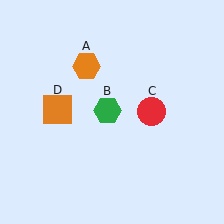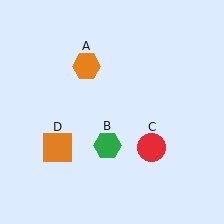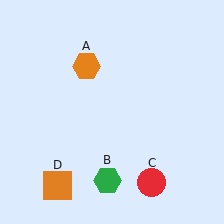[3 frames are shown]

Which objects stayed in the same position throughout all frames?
Orange hexagon (object A) remained stationary.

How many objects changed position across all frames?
3 objects changed position: green hexagon (object B), red circle (object C), orange square (object D).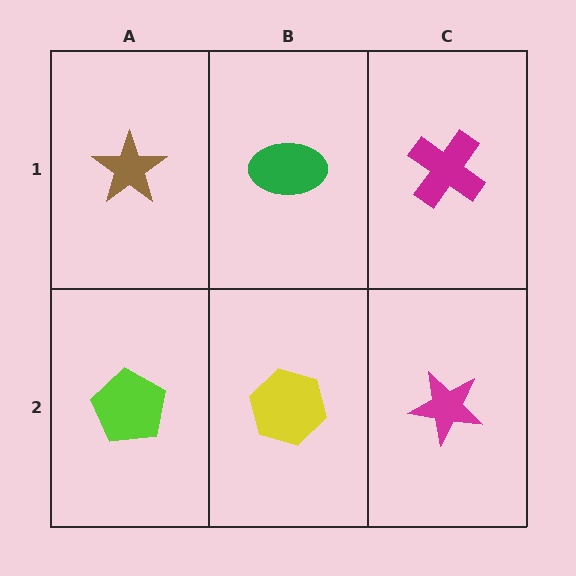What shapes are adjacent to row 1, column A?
A lime pentagon (row 2, column A), a green ellipse (row 1, column B).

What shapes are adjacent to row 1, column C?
A magenta star (row 2, column C), a green ellipse (row 1, column B).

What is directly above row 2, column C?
A magenta cross.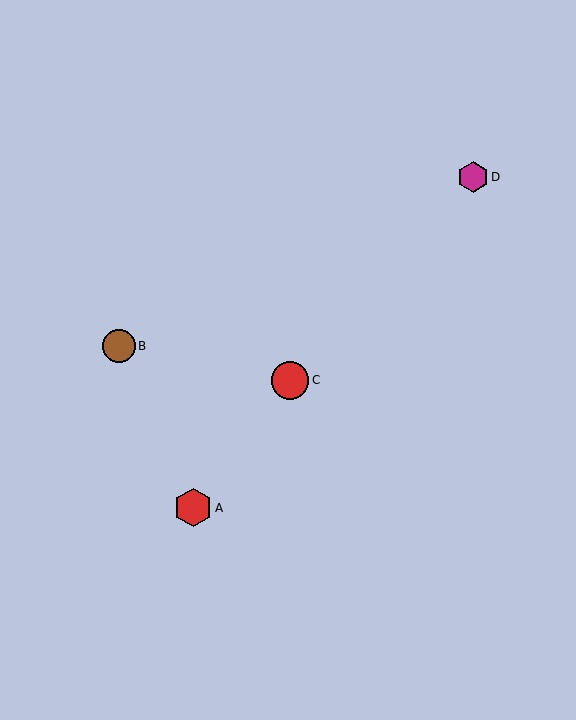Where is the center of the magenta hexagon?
The center of the magenta hexagon is at (473, 177).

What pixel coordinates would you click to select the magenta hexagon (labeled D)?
Click at (473, 177) to select the magenta hexagon D.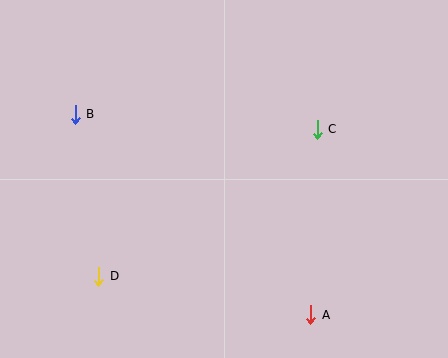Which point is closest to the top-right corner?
Point C is closest to the top-right corner.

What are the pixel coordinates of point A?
Point A is at (311, 315).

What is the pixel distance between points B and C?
The distance between B and C is 243 pixels.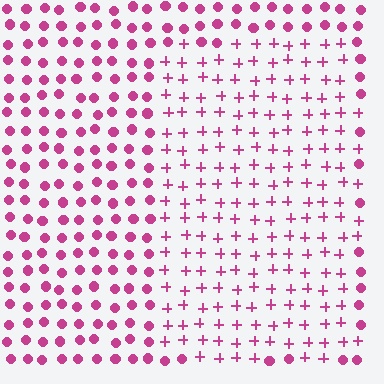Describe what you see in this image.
The image is filled with small magenta elements arranged in a uniform grid. A rectangle-shaped region contains plus signs, while the surrounding area contains circles. The boundary is defined purely by the change in element shape.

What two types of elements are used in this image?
The image uses plus signs inside the rectangle region and circles outside it.